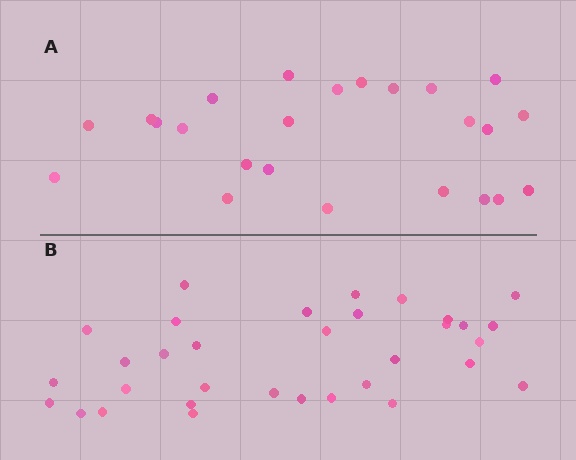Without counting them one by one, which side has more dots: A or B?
Region B (the bottom region) has more dots.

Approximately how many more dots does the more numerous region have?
Region B has roughly 8 or so more dots than region A.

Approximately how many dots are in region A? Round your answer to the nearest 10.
About 20 dots. (The exact count is 24, which rounds to 20.)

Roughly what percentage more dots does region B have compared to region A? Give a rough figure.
About 40% more.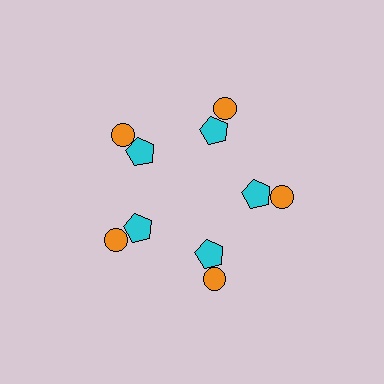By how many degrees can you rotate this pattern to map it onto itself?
The pattern maps onto itself every 72 degrees of rotation.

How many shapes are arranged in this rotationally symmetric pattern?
There are 10 shapes, arranged in 5 groups of 2.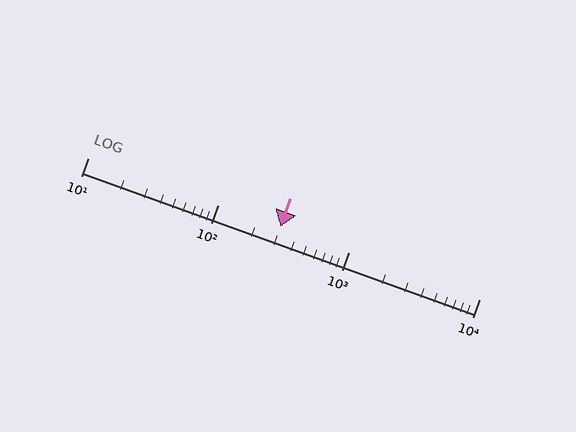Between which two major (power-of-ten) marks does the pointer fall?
The pointer is between 100 and 1000.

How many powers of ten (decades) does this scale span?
The scale spans 3 decades, from 10 to 10000.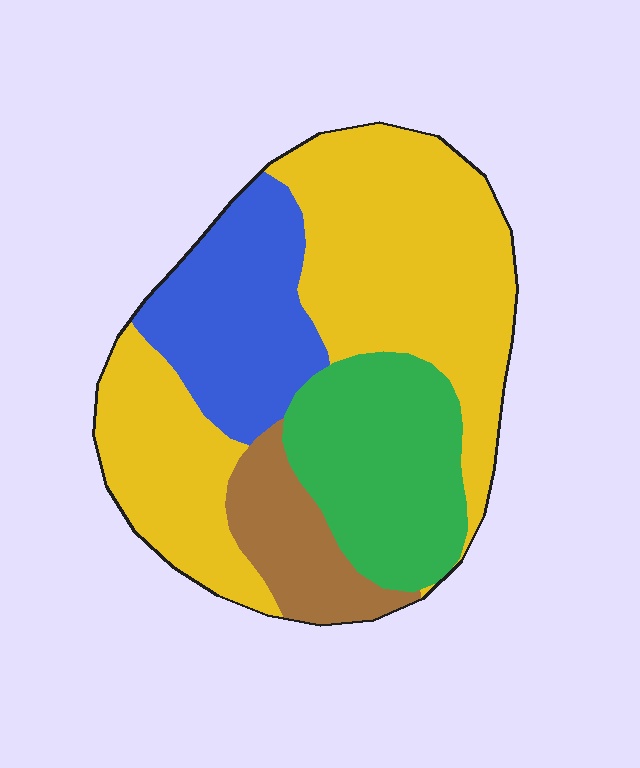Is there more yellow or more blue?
Yellow.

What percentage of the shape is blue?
Blue covers about 20% of the shape.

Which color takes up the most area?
Yellow, at roughly 50%.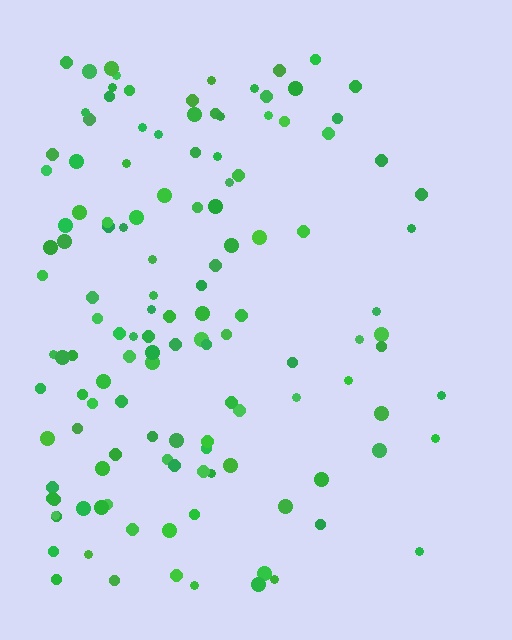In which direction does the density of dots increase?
From right to left, with the left side densest.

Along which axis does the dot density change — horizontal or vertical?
Horizontal.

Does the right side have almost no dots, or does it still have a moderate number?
Still a moderate number, just noticeably fewer than the left.